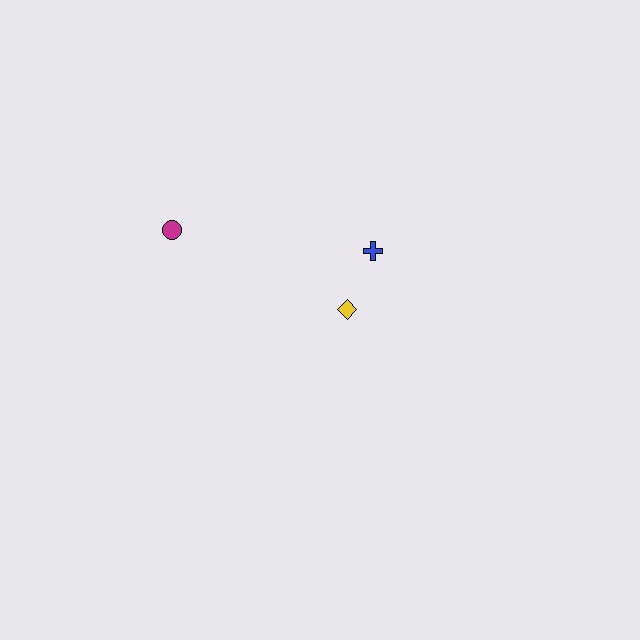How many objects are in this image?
There are 3 objects.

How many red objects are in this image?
There are no red objects.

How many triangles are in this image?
There are no triangles.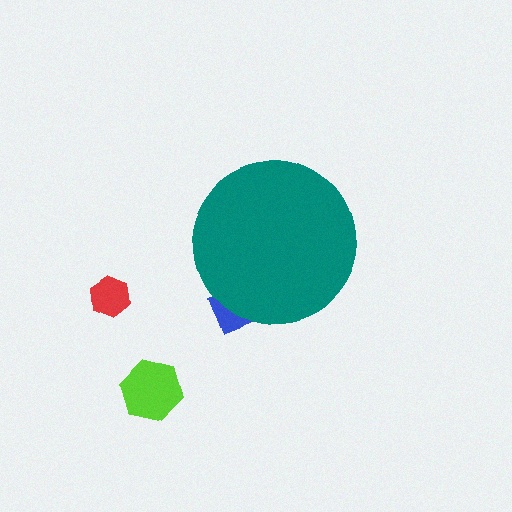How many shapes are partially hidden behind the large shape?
1 shape is partially hidden.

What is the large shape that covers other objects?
A teal circle.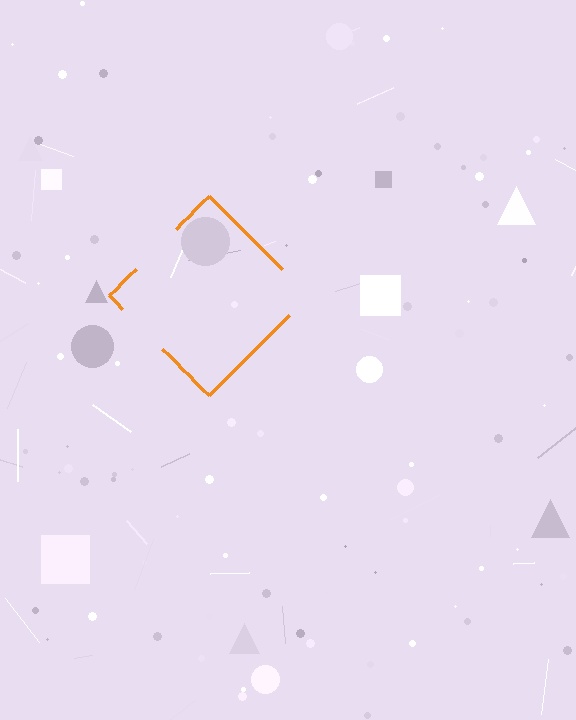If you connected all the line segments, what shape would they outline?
They would outline a diamond.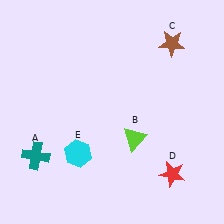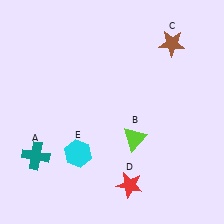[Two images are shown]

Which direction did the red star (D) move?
The red star (D) moved left.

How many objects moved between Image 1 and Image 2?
1 object moved between the two images.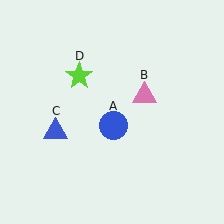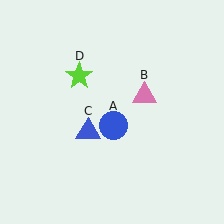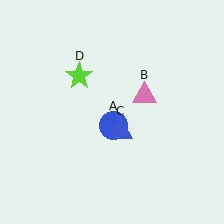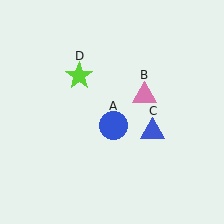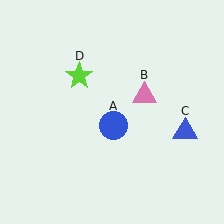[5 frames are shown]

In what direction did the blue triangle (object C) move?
The blue triangle (object C) moved right.